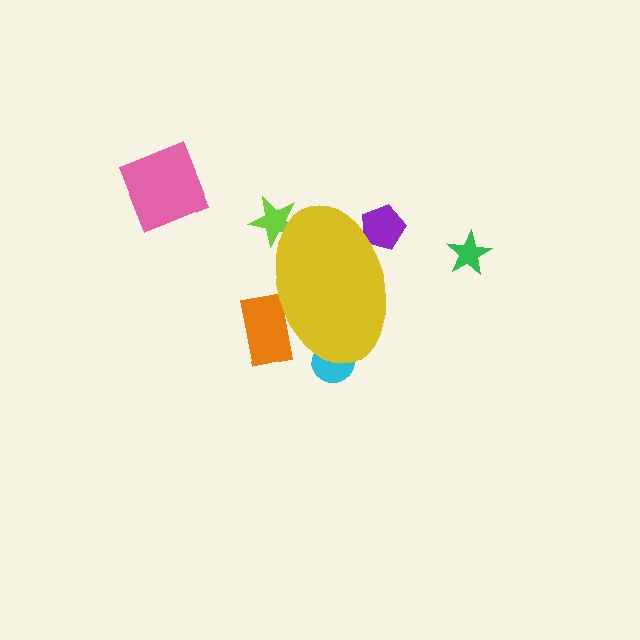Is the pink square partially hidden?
No, the pink square is fully visible.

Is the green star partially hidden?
No, the green star is fully visible.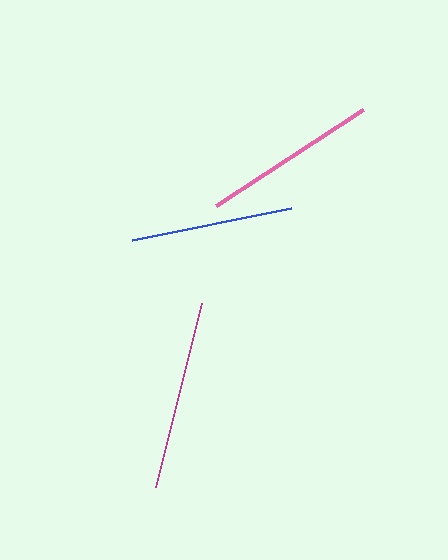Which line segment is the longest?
The magenta line is the longest at approximately 190 pixels.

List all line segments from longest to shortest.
From longest to shortest: magenta, pink, blue.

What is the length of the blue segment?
The blue segment is approximately 161 pixels long.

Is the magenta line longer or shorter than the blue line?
The magenta line is longer than the blue line.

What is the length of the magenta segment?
The magenta segment is approximately 190 pixels long.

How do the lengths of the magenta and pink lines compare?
The magenta and pink lines are approximately the same length.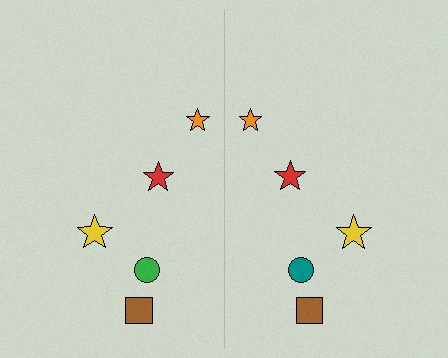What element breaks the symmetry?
The teal circle on the right side breaks the symmetry — its mirror counterpart is green.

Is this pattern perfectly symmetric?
No, the pattern is not perfectly symmetric. The teal circle on the right side breaks the symmetry — its mirror counterpart is green.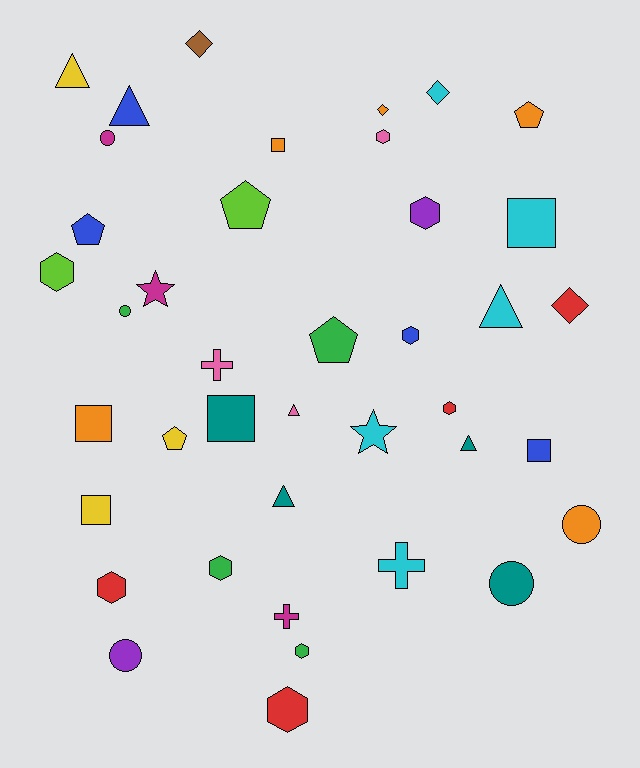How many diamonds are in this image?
There are 4 diamonds.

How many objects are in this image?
There are 40 objects.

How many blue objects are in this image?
There are 4 blue objects.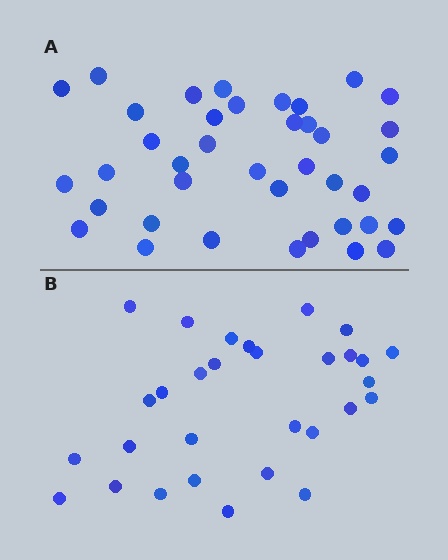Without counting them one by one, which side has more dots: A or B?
Region A (the top region) has more dots.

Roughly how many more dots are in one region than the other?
Region A has roughly 8 or so more dots than region B.